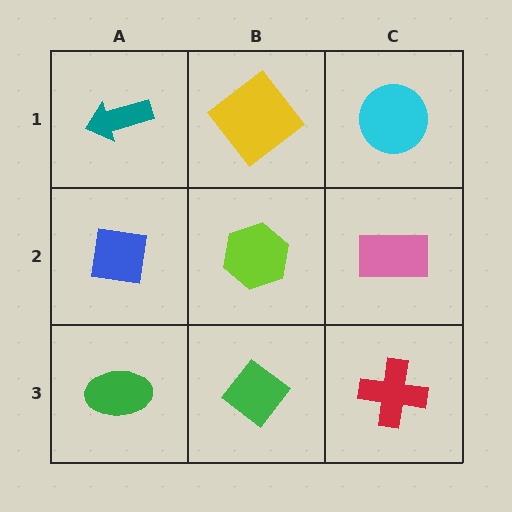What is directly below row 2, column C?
A red cross.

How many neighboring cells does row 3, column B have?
3.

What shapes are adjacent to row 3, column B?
A lime hexagon (row 2, column B), a green ellipse (row 3, column A), a red cross (row 3, column C).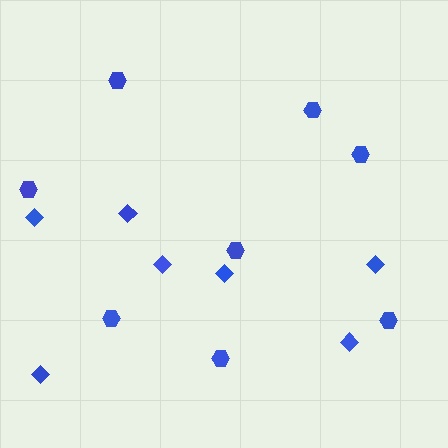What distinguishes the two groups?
There are 2 groups: one group of hexagons (8) and one group of diamonds (7).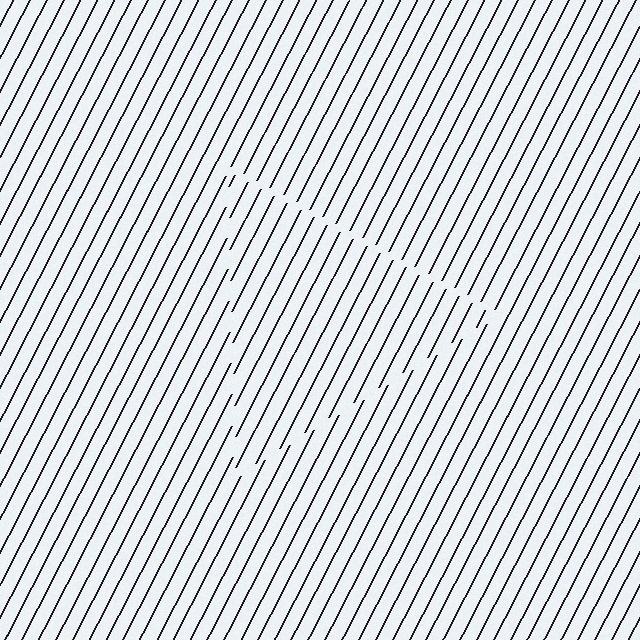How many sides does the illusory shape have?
3 sides — the line-ends trace a triangle.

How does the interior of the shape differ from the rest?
The interior of the shape contains the same grating, shifted by half a period — the contour is defined by the phase discontinuity where line-ends from the inner and outer gratings abut.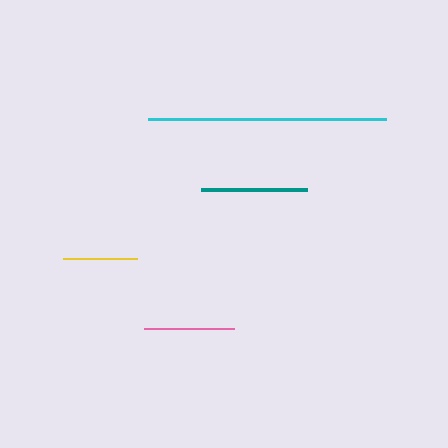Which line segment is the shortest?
The yellow line is the shortest at approximately 74 pixels.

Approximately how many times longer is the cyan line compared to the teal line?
The cyan line is approximately 2.2 times the length of the teal line.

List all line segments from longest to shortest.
From longest to shortest: cyan, teal, pink, yellow.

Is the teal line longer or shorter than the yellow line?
The teal line is longer than the yellow line.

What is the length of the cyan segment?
The cyan segment is approximately 237 pixels long.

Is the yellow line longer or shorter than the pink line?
The pink line is longer than the yellow line.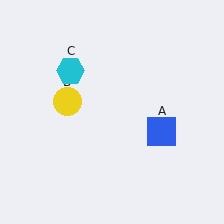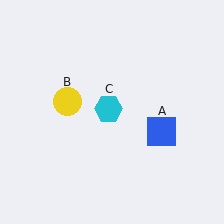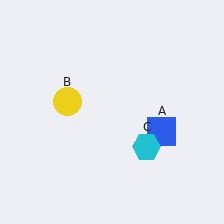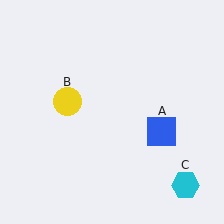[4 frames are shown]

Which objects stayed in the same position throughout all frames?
Blue square (object A) and yellow circle (object B) remained stationary.